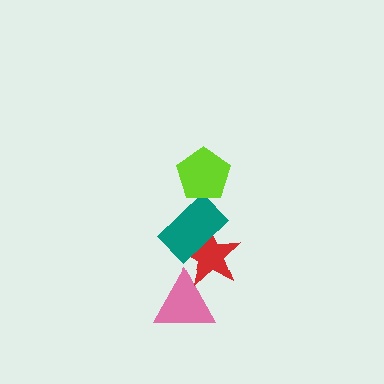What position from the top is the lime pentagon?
The lime pentagon is 1st from the top.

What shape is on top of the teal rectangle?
The lime pentagon is on top of the teal rectangle.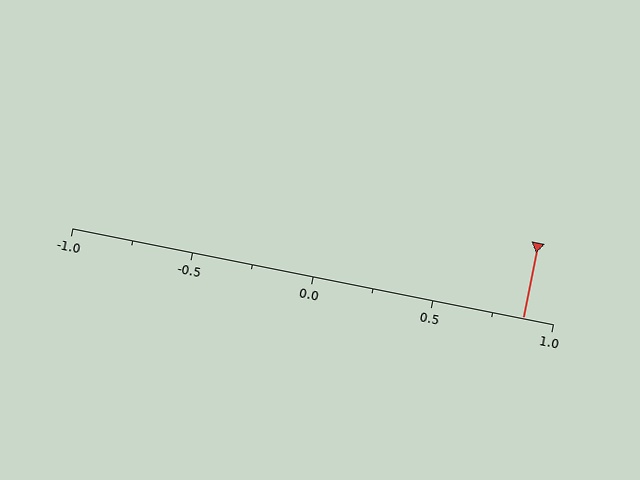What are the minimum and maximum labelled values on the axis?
The axis runs from -1.0 to 1.0.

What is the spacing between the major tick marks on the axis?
The major ticks are spaced 0.5 apart.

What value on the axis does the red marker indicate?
The marker indicates approximately 0.88.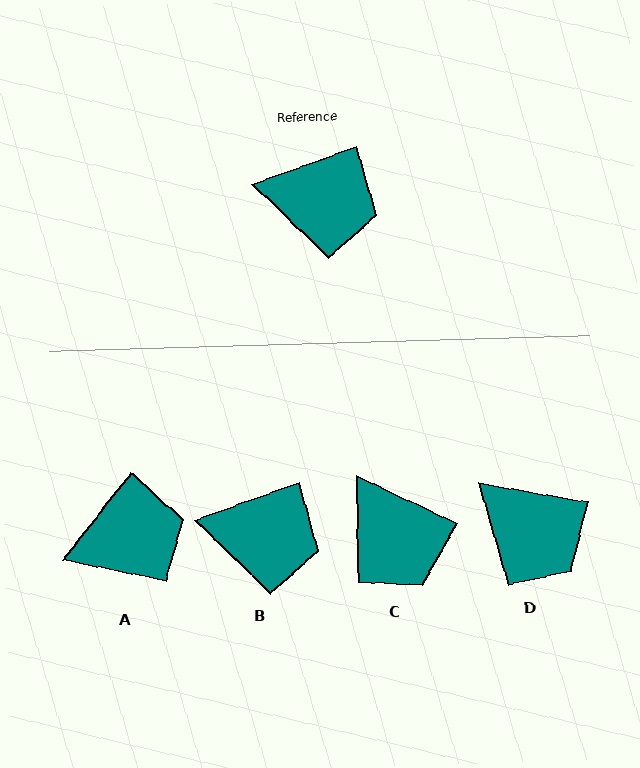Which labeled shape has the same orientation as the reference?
B.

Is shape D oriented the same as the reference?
No, it is off by about 30 degrees.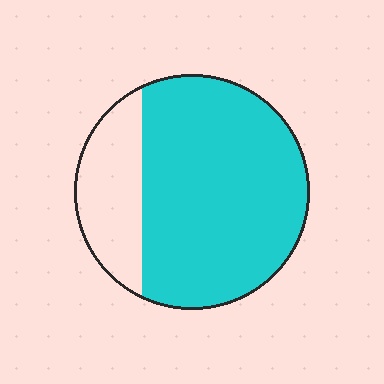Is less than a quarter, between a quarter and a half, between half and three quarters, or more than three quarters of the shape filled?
More than three quarters.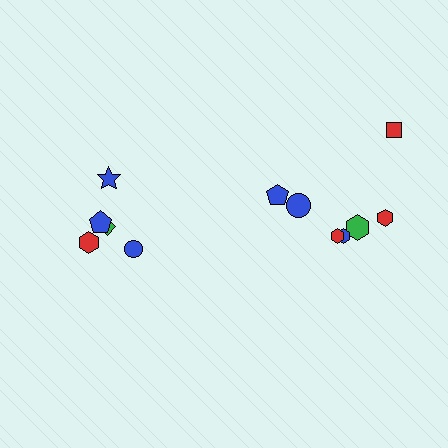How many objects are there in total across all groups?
There are 12 objects.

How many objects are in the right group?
There are 7 objects.